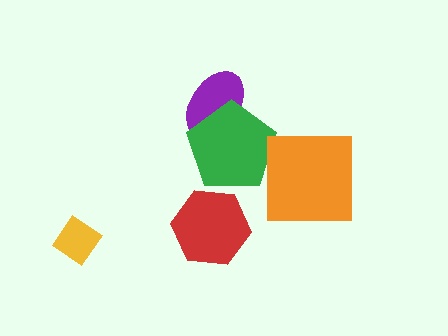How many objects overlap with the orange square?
0 objects overlap with the orange square.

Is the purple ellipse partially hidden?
Yes, it is partially covered by another shape.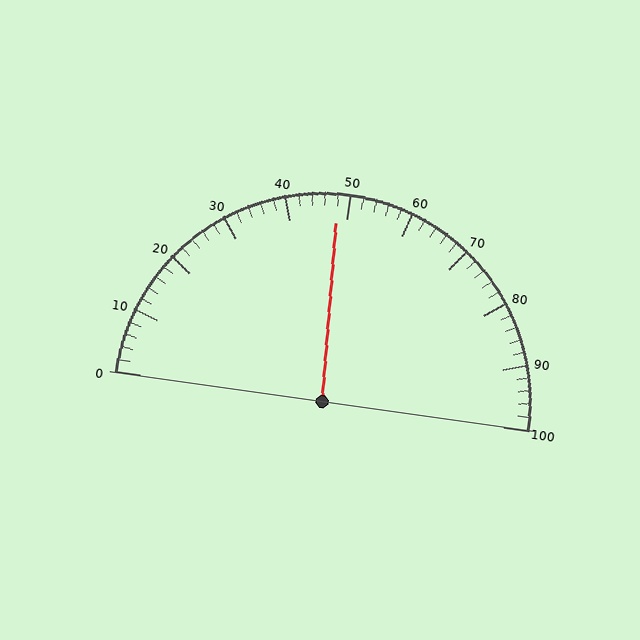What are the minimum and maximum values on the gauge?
The gauge ranges from 0 to 100.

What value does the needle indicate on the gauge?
The needle indicates approximately 48.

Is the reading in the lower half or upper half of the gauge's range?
The reading is in the lower half of the range (0 to 100).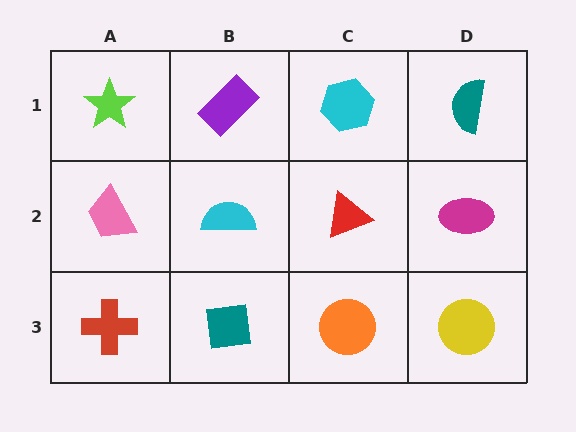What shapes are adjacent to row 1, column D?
A magenta ellipse (row 2, column D), a cyan hexagon (row 1, column C).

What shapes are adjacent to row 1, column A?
A pink trapezoid (row 2, column A), a purple rectangle (row 1, column B).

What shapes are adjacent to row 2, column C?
A cyan hexagon (row 1, column C), an orange circle (row 3, column C), a cyan semicircle (row 2, column B), a magenta ellipse (row 2, column D).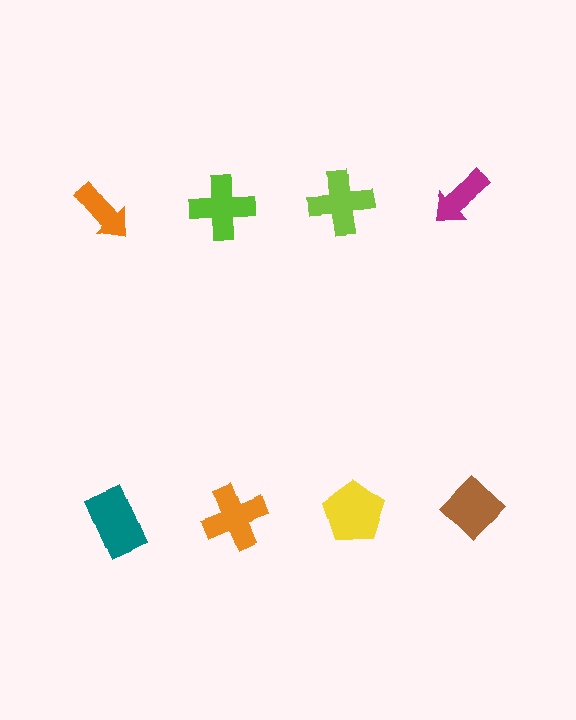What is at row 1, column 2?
A lime cross.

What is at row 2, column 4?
A brown diamond.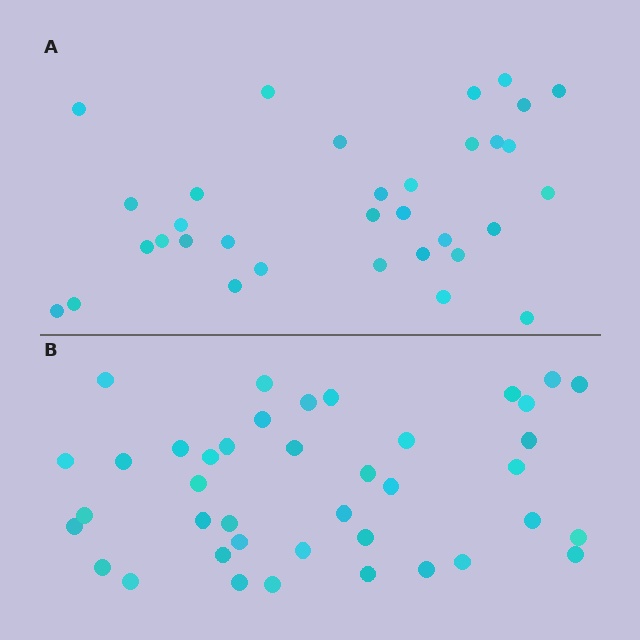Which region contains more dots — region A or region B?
Region B (the bottom region) has more dots.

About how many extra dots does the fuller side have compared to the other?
Region B has roughly 8 or so more dots than region A.